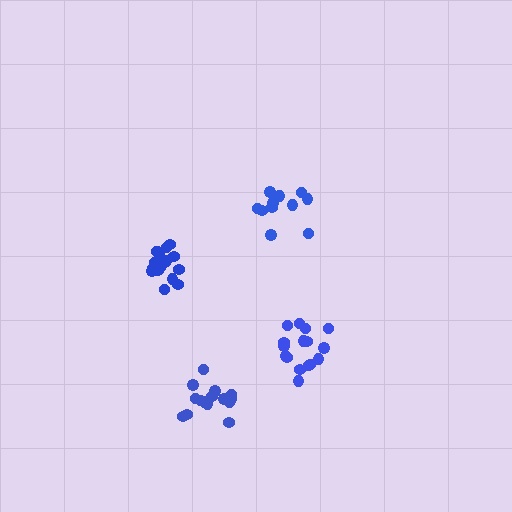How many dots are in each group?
Group 1: 16 dots, Group 2: 16 dots, Group 3: 11 dots, Group 4: 16 dots (59 total).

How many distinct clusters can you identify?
There are 4 distinct clusters.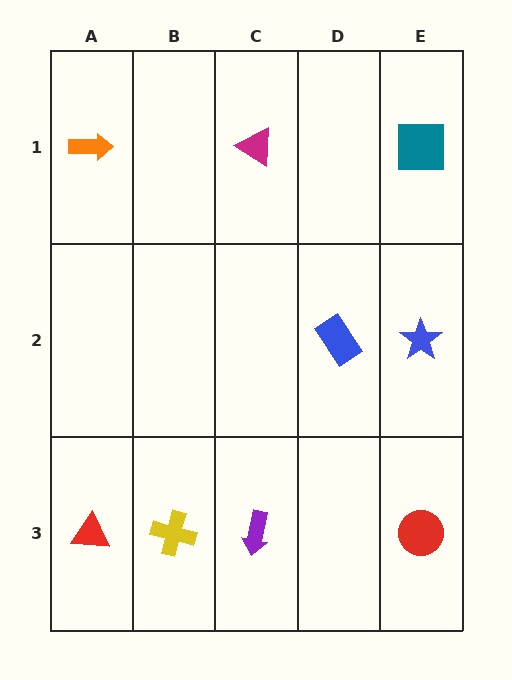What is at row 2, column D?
A blue rectangle.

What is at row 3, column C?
A purple arrow.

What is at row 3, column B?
A yellow cross.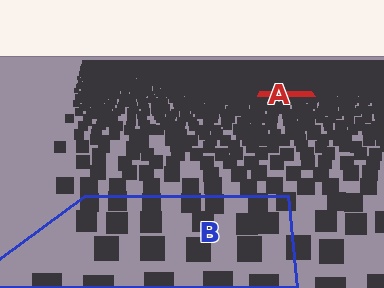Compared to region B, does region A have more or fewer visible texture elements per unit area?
Region A has more texture elements per unit area — they are packed more densely because it is farther away.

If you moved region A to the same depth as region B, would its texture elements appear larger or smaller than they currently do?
They would appear larger. At a closer depth, the same texture elements are projected at a bigger on-screen size.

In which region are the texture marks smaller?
The texture marks are smaller in region A, because it is farther away.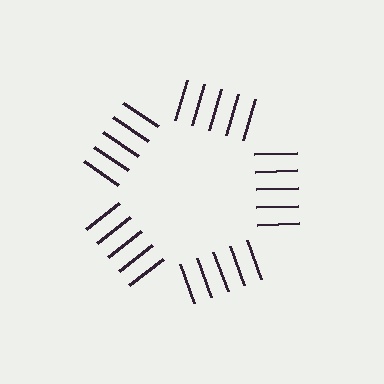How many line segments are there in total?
25 — 5 along each of the 5 edges.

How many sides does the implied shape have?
5 sides — the line-ends trace a pentagon.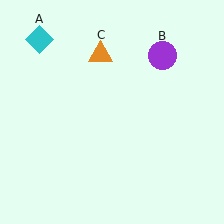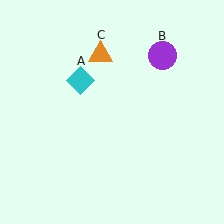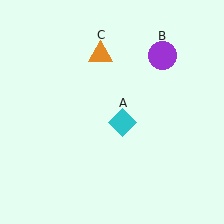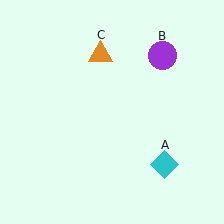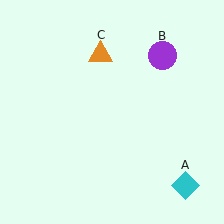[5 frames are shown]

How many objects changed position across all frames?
1 object changed position: cyan diamond (object A).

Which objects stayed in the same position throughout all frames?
Purple circle (object B) and orange triangle (object C) remained stationary.